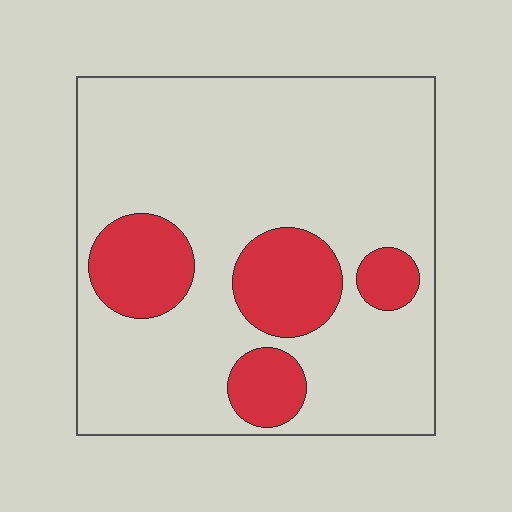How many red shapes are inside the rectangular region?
4.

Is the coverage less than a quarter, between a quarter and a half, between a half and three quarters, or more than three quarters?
Less than a quarter.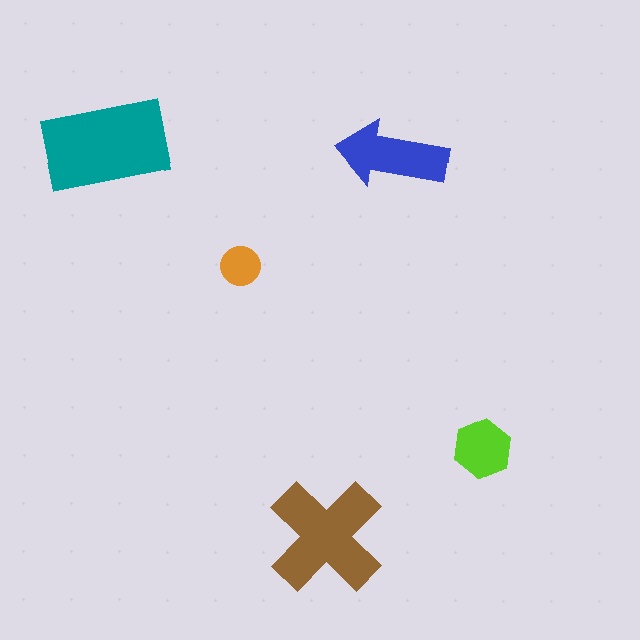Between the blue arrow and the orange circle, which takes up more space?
The blue arrow.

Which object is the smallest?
The orange circle.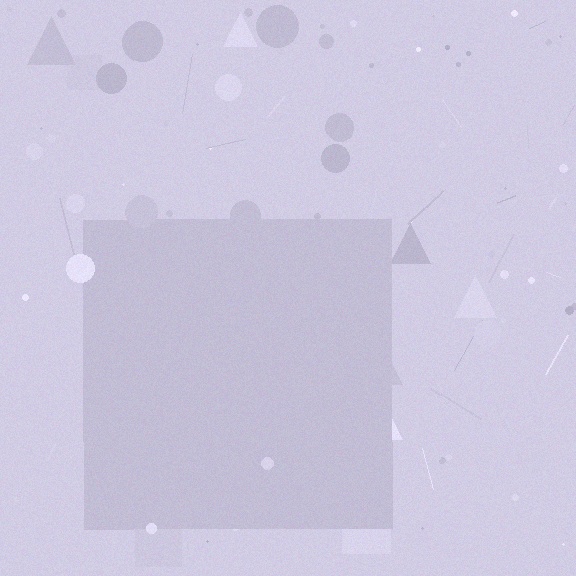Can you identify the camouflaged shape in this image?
The camouflaged shape is a square.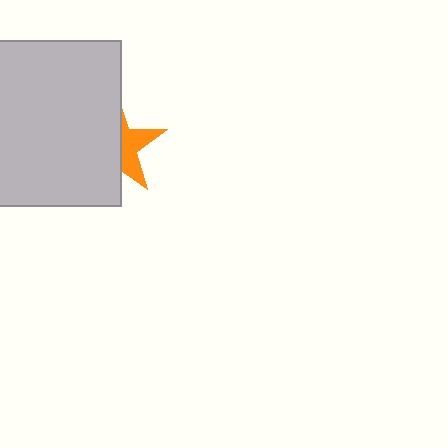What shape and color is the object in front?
The object in front is a light gray square.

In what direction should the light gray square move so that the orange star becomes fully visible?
The light gray square should move left. That is the shortest direction to clear the overlap and leave the orange star fully visible.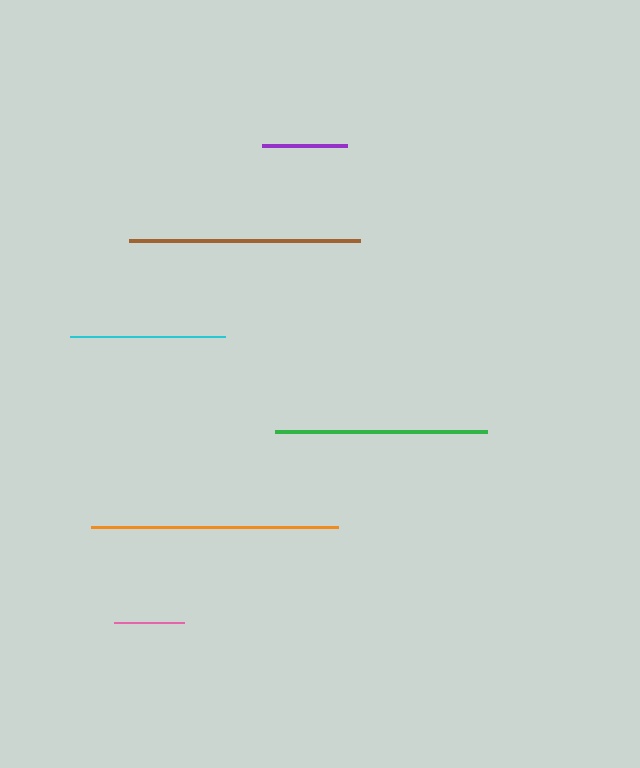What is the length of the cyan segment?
The cyan segment is approximately 154 pixels long.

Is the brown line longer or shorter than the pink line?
The brown line is longer than the pink line.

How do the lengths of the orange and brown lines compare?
The orange and brown lines are approximately the same length.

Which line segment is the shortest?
The pink line is the shortest at approximately 70 pixels.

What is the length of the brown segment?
The brown segment is approximately 231 pixels long.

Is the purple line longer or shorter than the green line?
The green line is longer than the purple line.